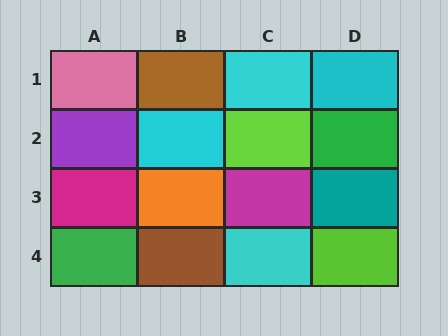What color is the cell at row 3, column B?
Orange.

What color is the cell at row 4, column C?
Cyan.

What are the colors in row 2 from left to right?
Purple, cyan, lime, green.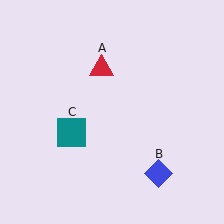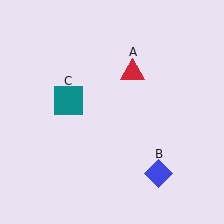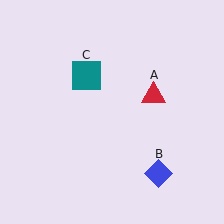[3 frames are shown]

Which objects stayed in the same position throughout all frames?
Blue diamond (object B) remained stationary.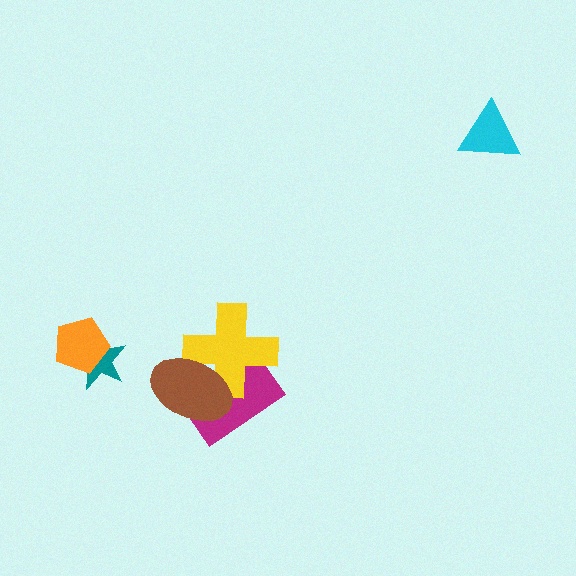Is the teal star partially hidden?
Yes, it is partially covered by another shape.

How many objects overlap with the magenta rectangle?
2 objects overlap with the magenta rectangle.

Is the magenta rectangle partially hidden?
Yes, it is partially covered by another shape.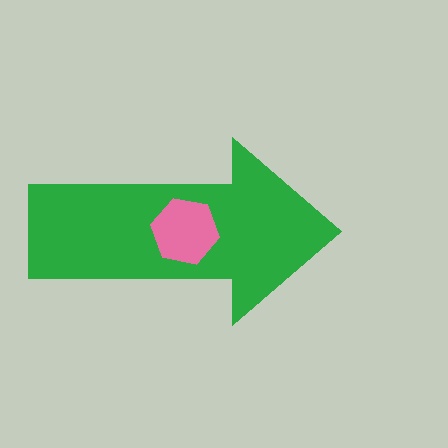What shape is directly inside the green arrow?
The pink hexagon.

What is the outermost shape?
The green arrow.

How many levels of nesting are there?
2.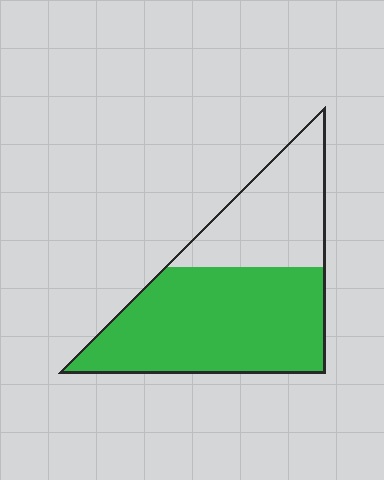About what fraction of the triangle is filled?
About five eighths (5/8).